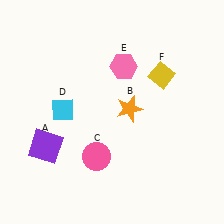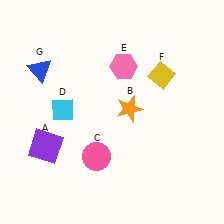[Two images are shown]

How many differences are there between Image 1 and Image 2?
There is 1 difference between the two images.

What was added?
A blue triangle (G) was added in Image 2.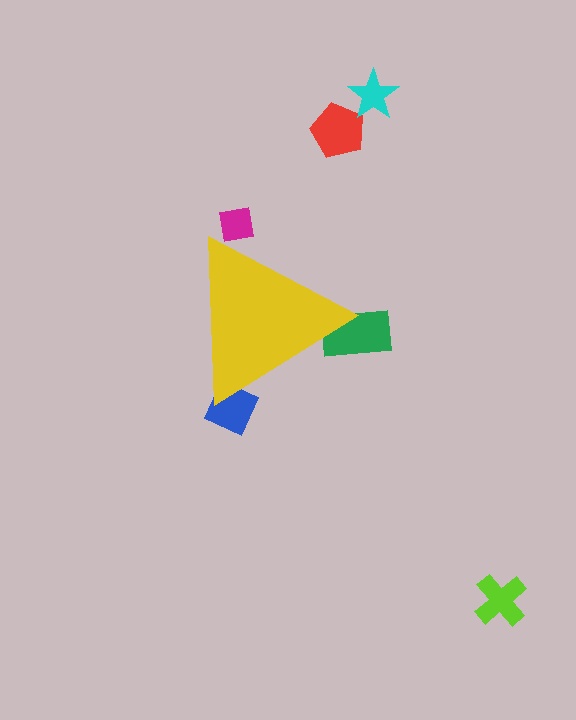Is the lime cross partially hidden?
No, the lime cross is fully visible.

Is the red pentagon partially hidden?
No, the red pentagon is fully visible.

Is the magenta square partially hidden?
Yes, the magenta square is partially hidden behind the yellow triangle.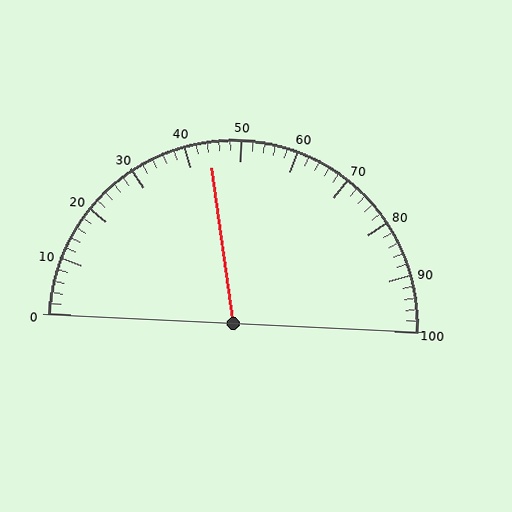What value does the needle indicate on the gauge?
The needle indicates approximately 44.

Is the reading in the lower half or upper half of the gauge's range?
The reading is in the lower half of the range (0 to 100).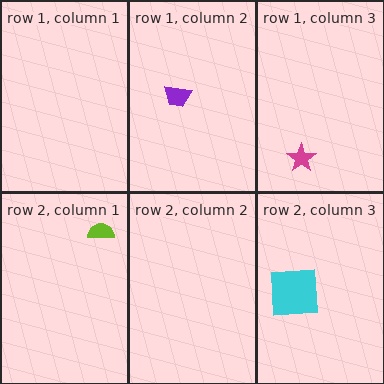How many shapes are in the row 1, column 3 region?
1.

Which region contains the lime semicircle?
The row 2, column 1 region.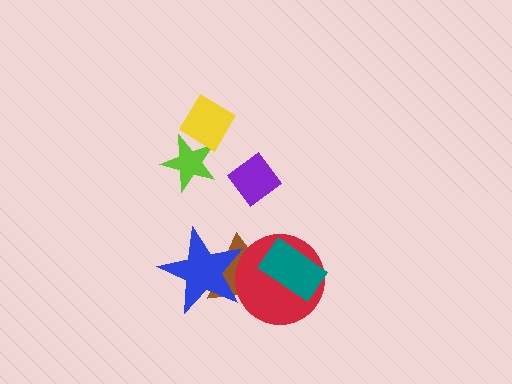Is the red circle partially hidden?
Yes, it is partially covered by another shape.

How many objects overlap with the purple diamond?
0 objects overlap with the purple diamond.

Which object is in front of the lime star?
The yellow diamond is in front of the lime star.